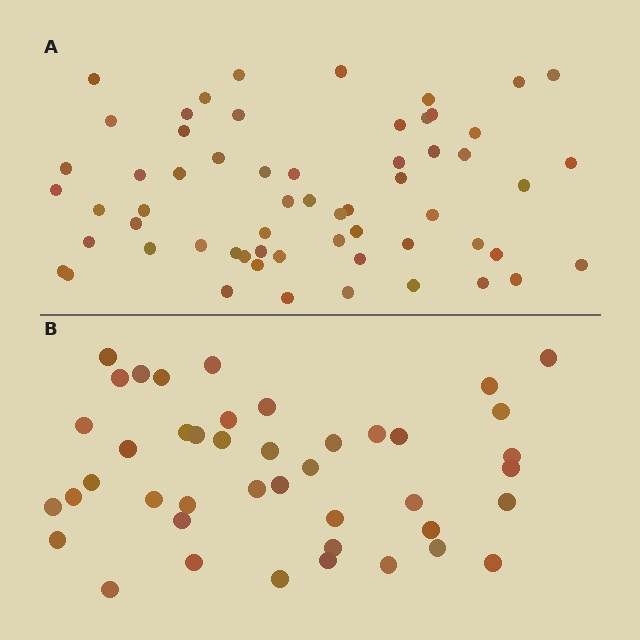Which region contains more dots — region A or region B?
Region A (the top region) has more dots.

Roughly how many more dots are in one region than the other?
Region A has approximately 15 more dots than region B.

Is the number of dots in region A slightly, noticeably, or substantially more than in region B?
Region A has noticeably more, but not dramatically so. The ratio is roughly 1.4 to 1.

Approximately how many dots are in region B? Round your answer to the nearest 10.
About 40 dots. (The exact count is 43, which rounds to 40.)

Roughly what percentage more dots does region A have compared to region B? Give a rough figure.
About 40% more.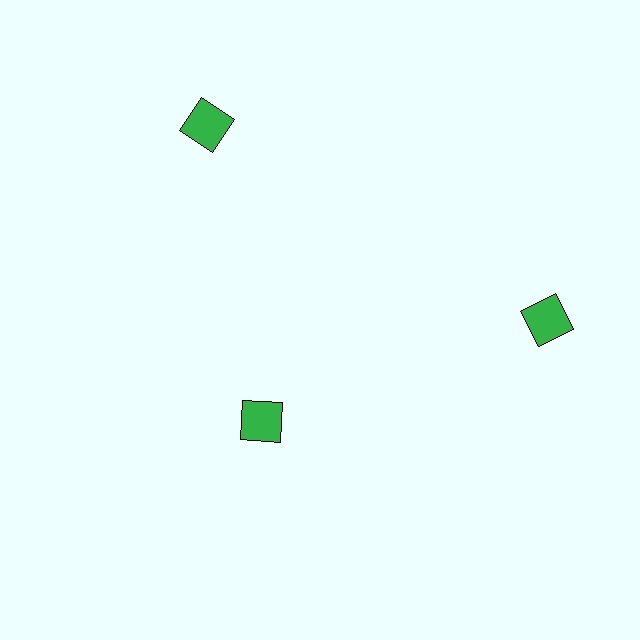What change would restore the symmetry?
The symmetry would be restored by moving it outward, back onto the ring so that all 3 squares sit at equal angles and equal distance from the center.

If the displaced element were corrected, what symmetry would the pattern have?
It would have 3-fold rotational symmetry — the pattern would map onto itself every 120 degrees.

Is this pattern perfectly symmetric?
No. The 3 green squares are arranged in a ring, but one element near the 7 o'clock position is pulled inward toward the center, breaking the 3-fold rotational symmetry.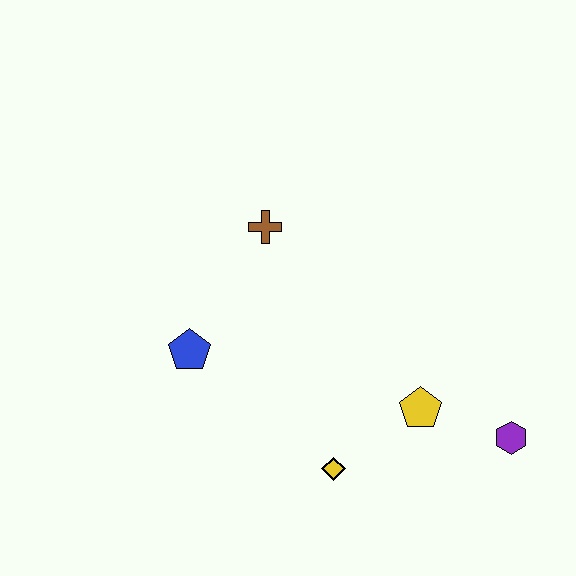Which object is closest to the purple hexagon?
The yellow pentagon is closest to the purple hexagon.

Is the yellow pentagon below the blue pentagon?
Yes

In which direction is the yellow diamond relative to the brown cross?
The yellow diamond is below the brown cross.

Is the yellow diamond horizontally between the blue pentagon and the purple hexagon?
Yes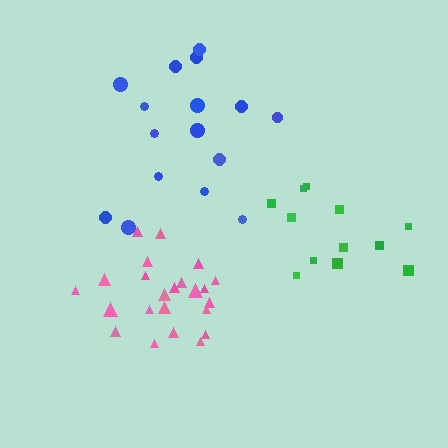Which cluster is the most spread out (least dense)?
Blue.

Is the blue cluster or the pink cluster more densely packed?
Pink.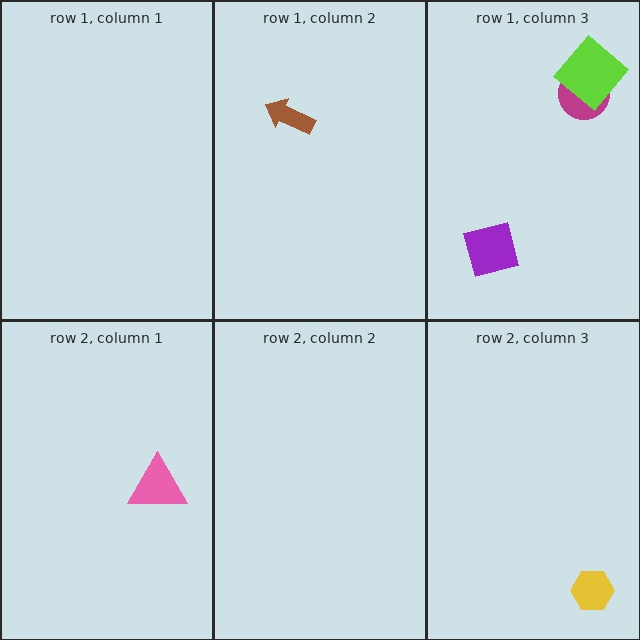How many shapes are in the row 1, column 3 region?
3.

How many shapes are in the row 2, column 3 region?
1.